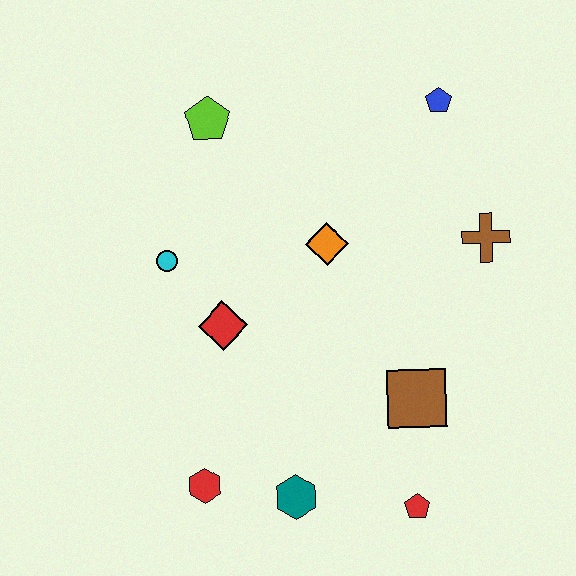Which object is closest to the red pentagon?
The brown square is closest to the red pentagon.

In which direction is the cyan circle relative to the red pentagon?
The cyan circle is above the red pentagon.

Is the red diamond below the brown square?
No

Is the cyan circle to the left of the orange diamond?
Yes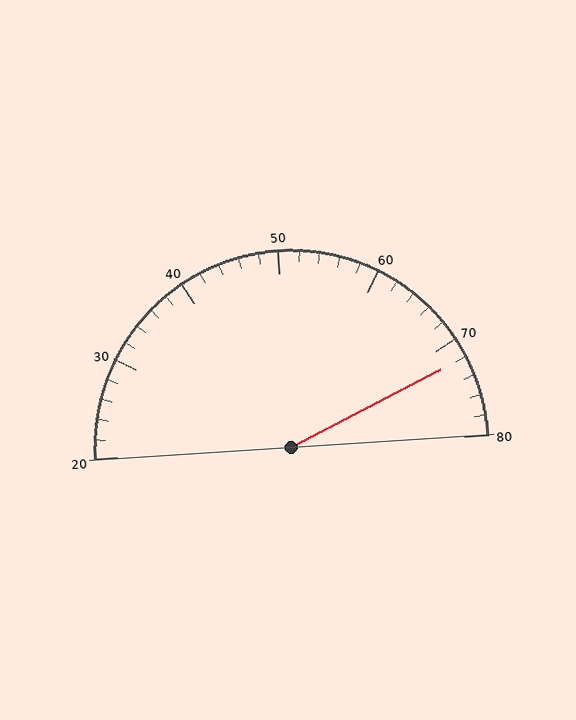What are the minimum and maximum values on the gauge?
The gauge ranges from 20 to 80.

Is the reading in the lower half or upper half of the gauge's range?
The reading is in the upper half of the range (20 to 80).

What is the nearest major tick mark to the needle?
The nearest major tick mark is 70.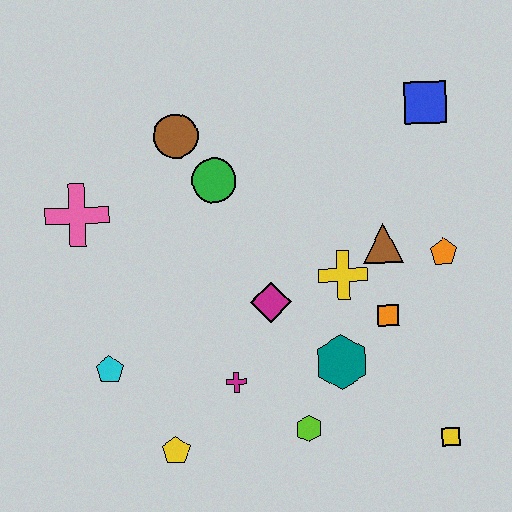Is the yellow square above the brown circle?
No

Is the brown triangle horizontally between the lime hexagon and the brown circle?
No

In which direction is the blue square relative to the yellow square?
The blue square is above the yellow square.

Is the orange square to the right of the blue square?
No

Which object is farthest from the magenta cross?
The blue square is farthest from the magenta cross.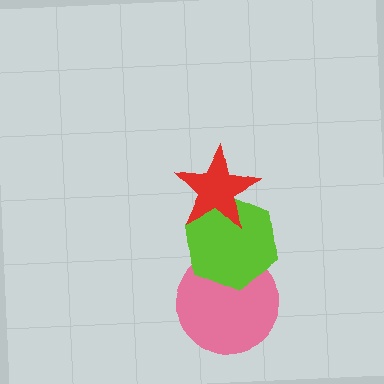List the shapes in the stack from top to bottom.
From top to bottom: the red star, the lime hexagon, the pink circle.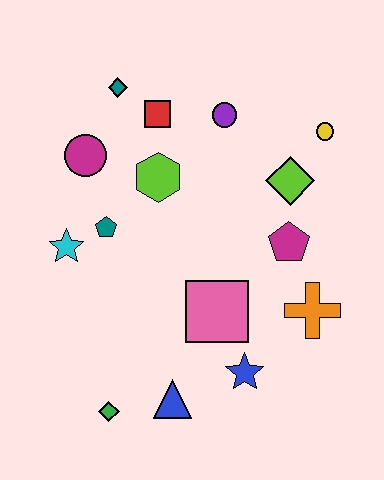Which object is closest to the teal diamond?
The red square is closest to the teal diamond.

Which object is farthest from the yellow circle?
The green diamond is farthest from the yellow circle.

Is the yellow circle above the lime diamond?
Yes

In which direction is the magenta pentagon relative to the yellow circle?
The magenta pentagon is below the yellow circle.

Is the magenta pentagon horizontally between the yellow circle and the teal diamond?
Yes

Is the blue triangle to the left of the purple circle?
Yes